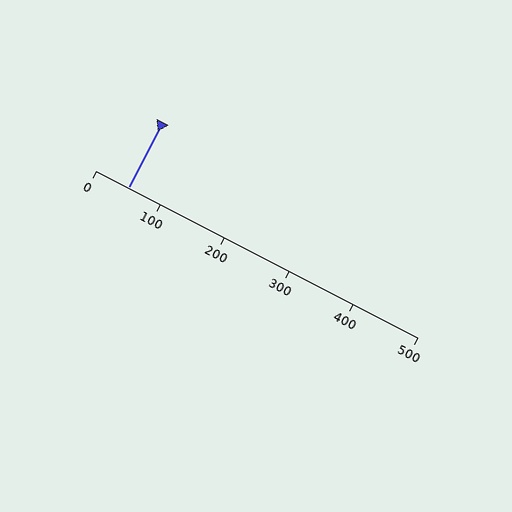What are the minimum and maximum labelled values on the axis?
The axis runs from 0 to 500.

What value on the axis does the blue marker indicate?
The marker indicates approximately 50.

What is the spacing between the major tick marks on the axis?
The major ticks are spaced 100 apart.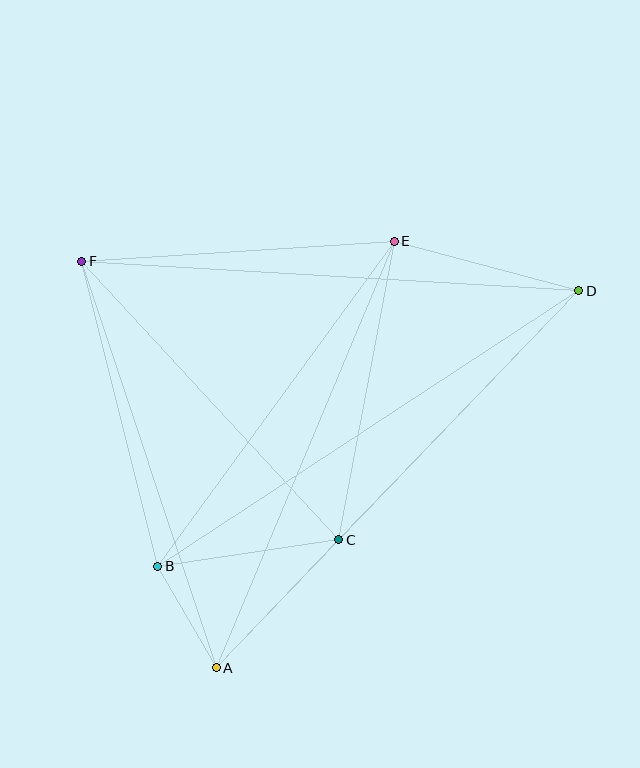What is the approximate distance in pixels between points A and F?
The distance between A and F is approximately 428 pixels.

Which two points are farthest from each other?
Points A and D are farthest from each other.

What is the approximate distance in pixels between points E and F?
The distance between E and F is approximately 313 pixels.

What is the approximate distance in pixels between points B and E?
The distance between B and E is approximately 402 pixels.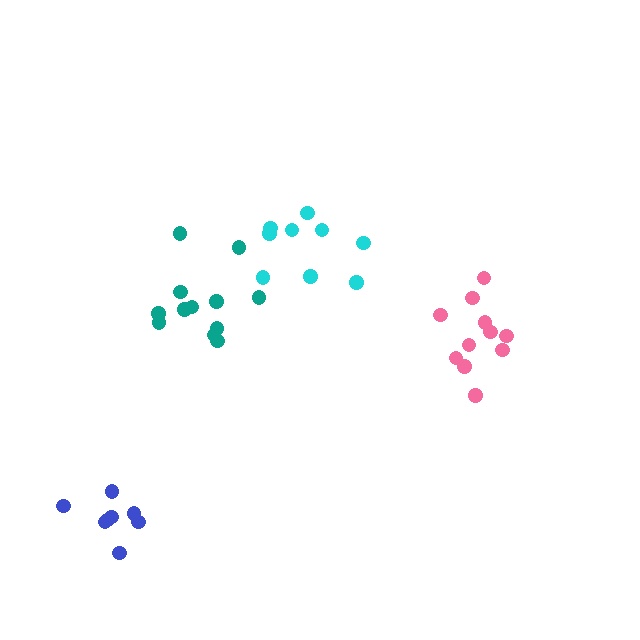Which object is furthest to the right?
The pink cluster is rightmost.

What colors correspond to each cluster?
The clusters are colored: pink, blue, teal, cyan.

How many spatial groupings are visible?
There are 4 spatial groupings.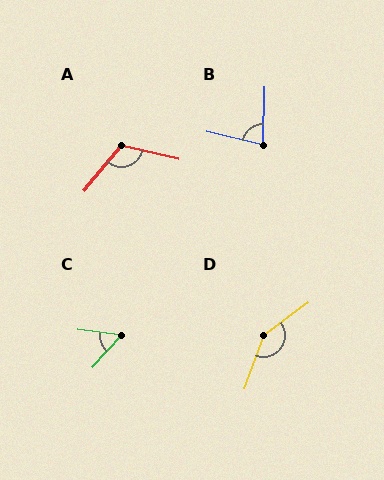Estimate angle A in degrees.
Approximately 116 degrees.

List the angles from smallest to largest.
C (55°), B (78°), A (116°), D (147°).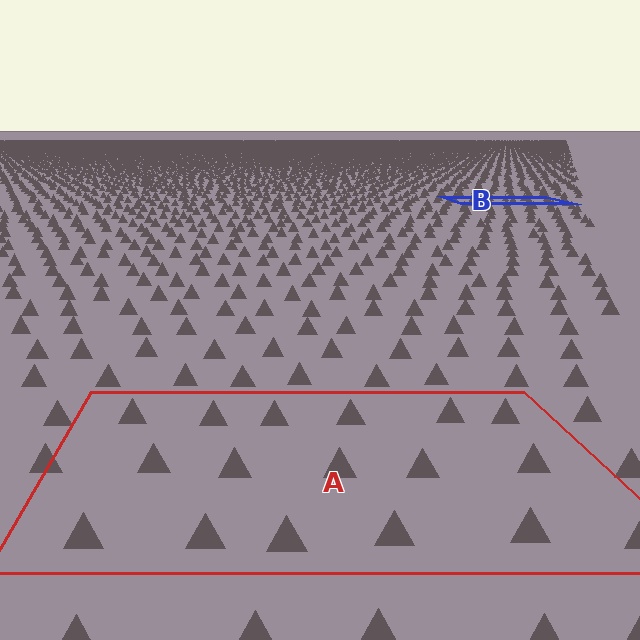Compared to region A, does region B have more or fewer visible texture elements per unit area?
Region B has more texture elements per unit area — they are packed more densely because it is farther away.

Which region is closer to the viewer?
Region A is closer. The texture elements there are larger and more spread out.